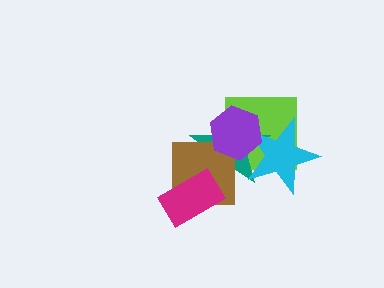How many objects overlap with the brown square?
3 objects overlap with the brown square.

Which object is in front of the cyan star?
The purple hexagon is in front of the cyan star.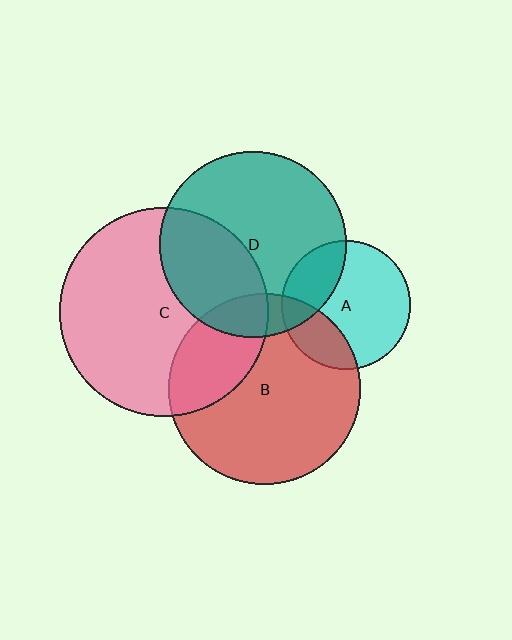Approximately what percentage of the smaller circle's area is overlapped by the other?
Approximately 25%.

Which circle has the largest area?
Circle C (pink).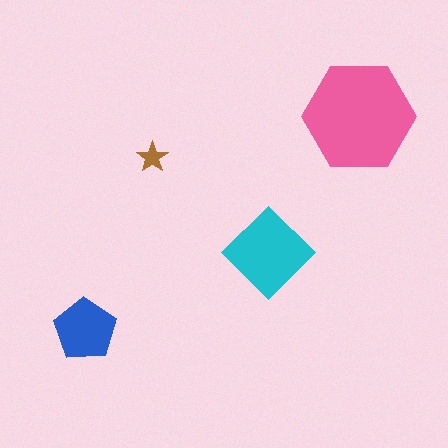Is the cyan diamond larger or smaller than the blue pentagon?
Larger.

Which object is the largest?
The pink hexagon.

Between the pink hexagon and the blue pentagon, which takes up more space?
The pink hexagon.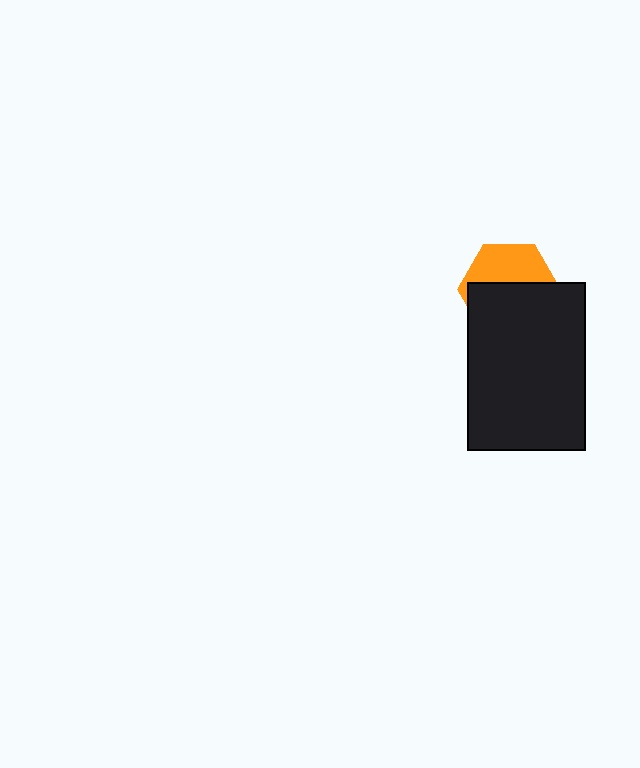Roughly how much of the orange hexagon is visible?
A small part of it is visible (roughly 42%).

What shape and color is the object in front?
The object in front is a black rectangle.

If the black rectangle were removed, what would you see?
You would see the complete orange hexagon.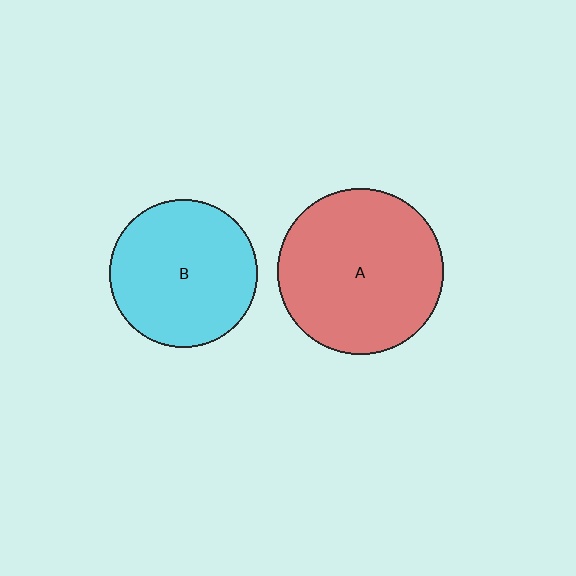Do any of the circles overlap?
No, none of the circles overlap.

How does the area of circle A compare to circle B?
Approximately 1.3 times.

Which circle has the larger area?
Circle A (red).